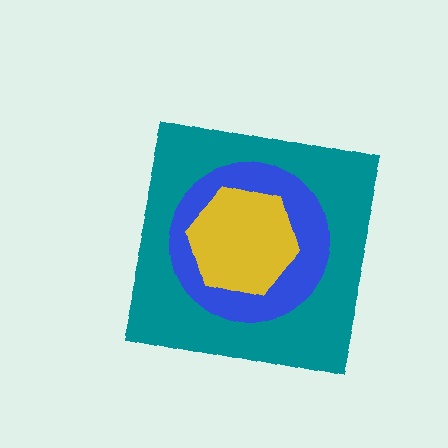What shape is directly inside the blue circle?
The yellow hexagon.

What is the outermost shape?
The teal square.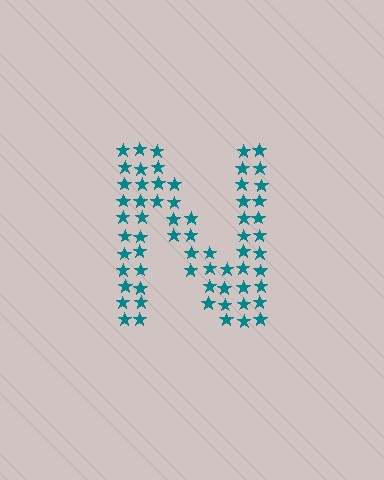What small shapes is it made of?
It is made of small stars.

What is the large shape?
The large shape is the letter N.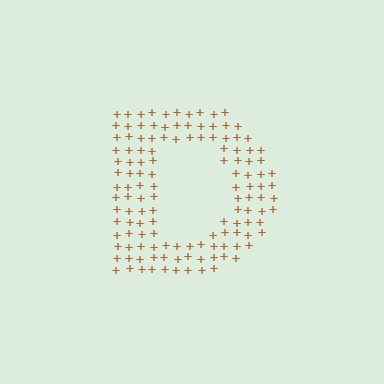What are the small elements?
The small elements are plus signs.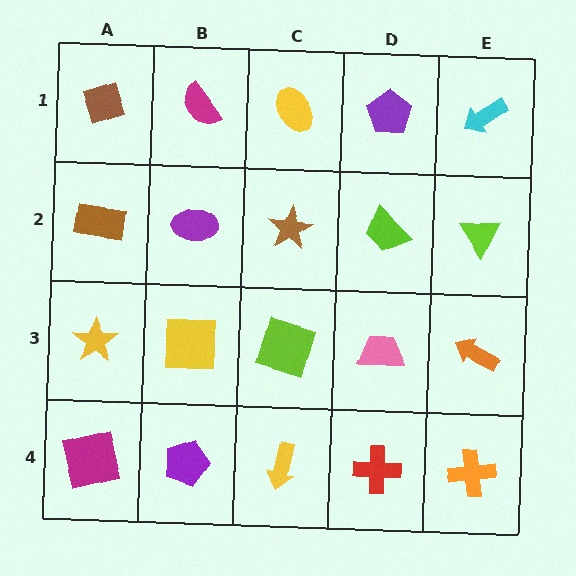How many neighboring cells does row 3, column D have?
4.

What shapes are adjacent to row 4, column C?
A lime square (row 3, column C), a purple pentagon (row 4, column B), a red cross (row 4, column D).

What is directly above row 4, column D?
A pink trapezoid.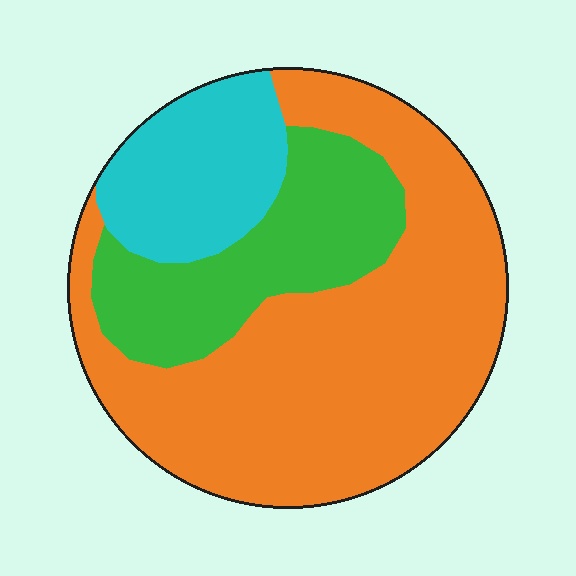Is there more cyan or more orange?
Orange.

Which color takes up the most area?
Orange, at roughly 60%.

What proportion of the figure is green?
Green covers roughly 25% of the figure.